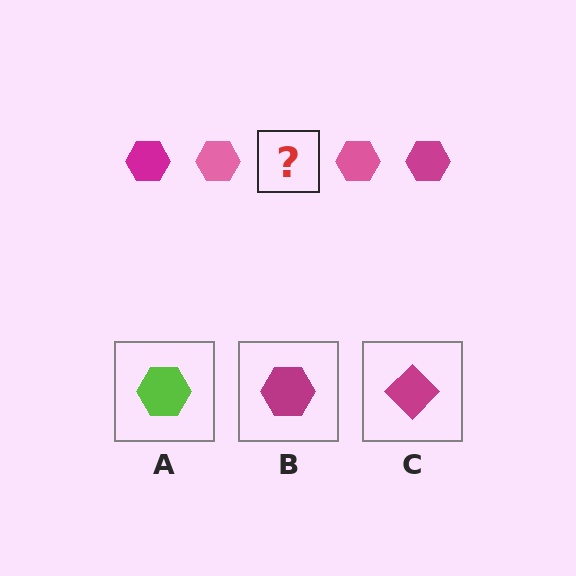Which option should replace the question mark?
Option B.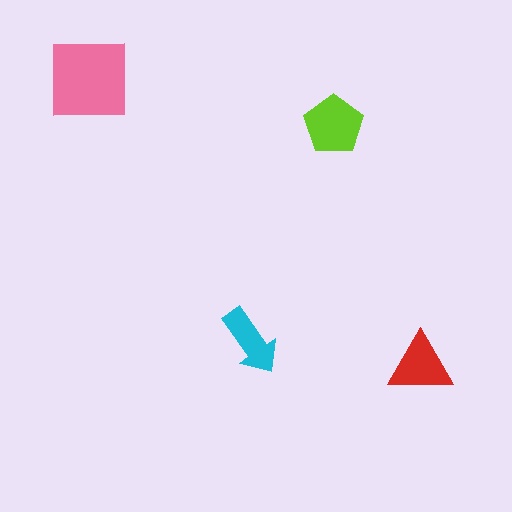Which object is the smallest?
The cyan arrow.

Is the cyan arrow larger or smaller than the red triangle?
Smaller.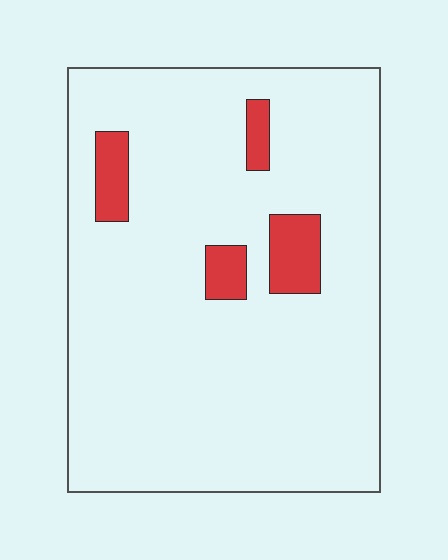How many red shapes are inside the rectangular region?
4.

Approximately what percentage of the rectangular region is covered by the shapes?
Approximately 10%.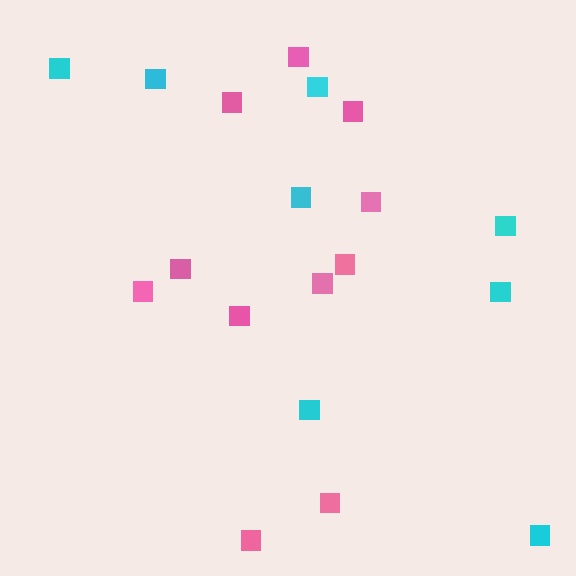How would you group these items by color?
There are 2 groups: one group of cyan squares (8) and one group of pink squares (11).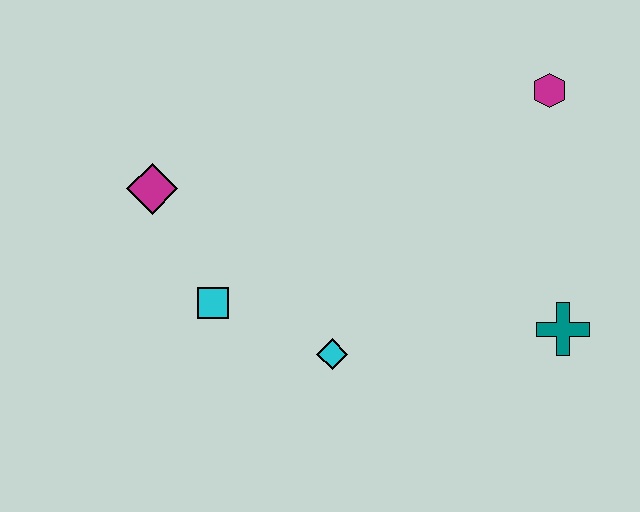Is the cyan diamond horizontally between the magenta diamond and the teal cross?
Yes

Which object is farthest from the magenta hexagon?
The magenta diamond is farthest from the magenta hexagon.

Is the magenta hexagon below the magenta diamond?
No